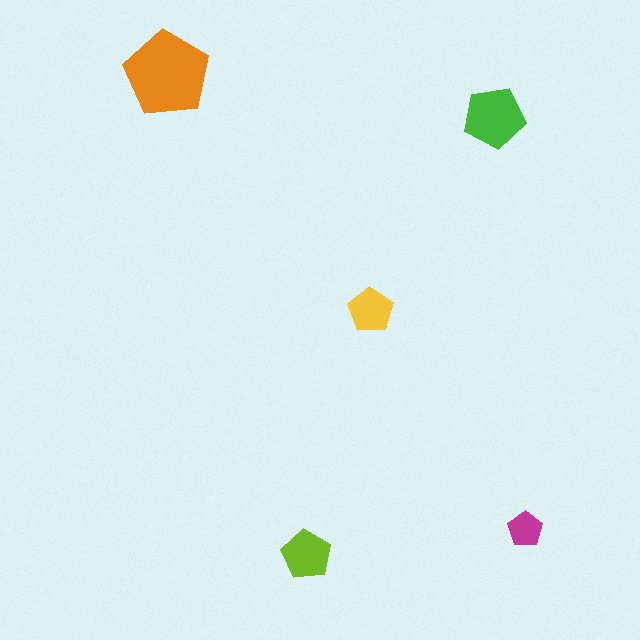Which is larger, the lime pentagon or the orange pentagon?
The orange one.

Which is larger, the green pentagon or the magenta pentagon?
The green one.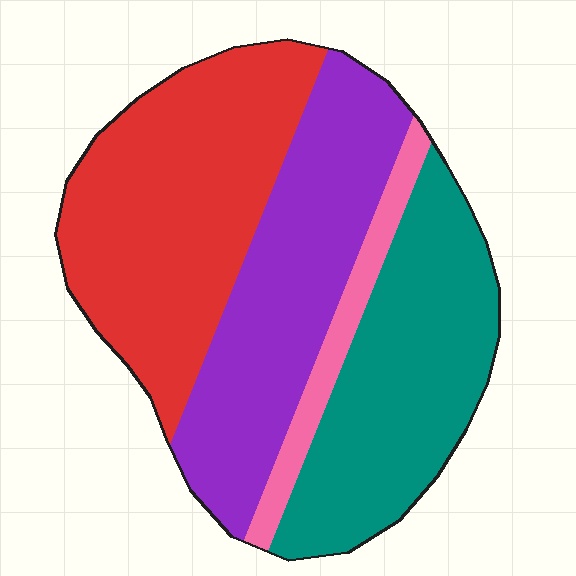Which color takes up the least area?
Pink, at roughly 5%.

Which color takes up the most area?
Red, at roughly 35%.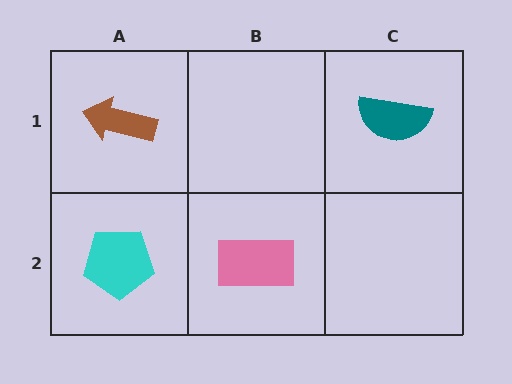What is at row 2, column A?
A cyan pentagon.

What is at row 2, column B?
A pink rectangle.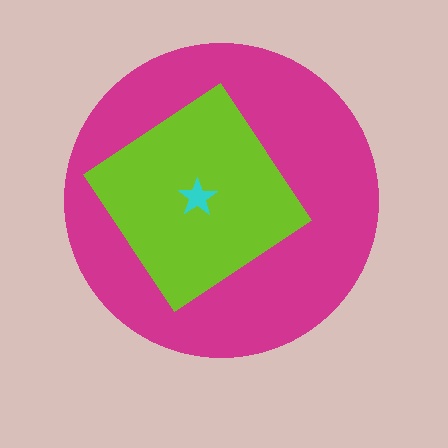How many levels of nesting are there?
3.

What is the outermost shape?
The magenta circle.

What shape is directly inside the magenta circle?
The lime diamond.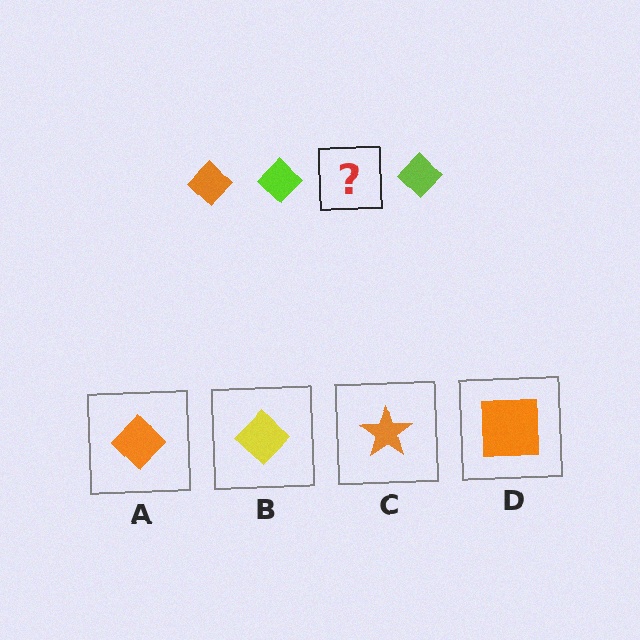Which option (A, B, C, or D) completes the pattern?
A.